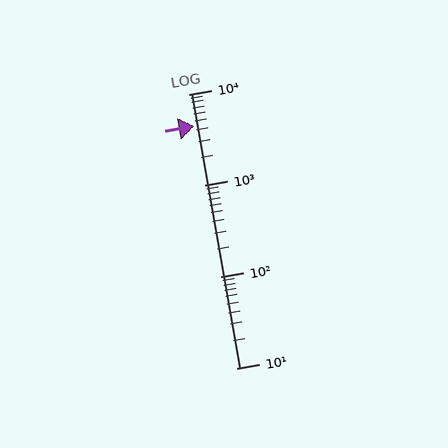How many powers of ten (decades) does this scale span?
The scale spans 3 decades, from 10 to 10000.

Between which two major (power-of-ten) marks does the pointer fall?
The pointer is between 1000 and 10000.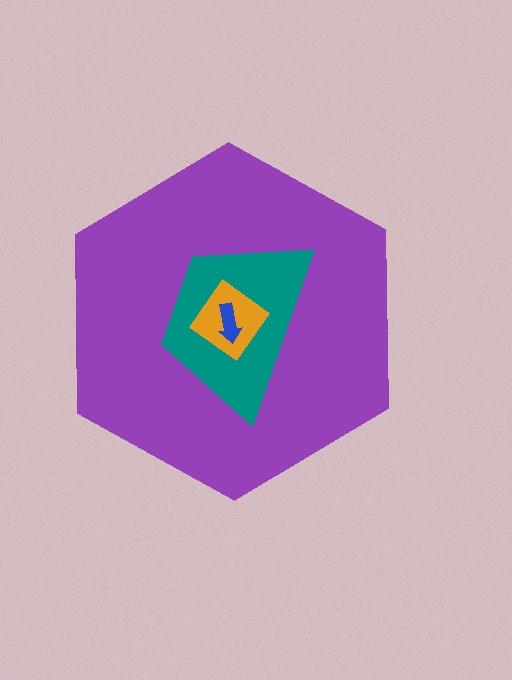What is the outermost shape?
The purple hexagon.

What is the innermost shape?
The blue arrow.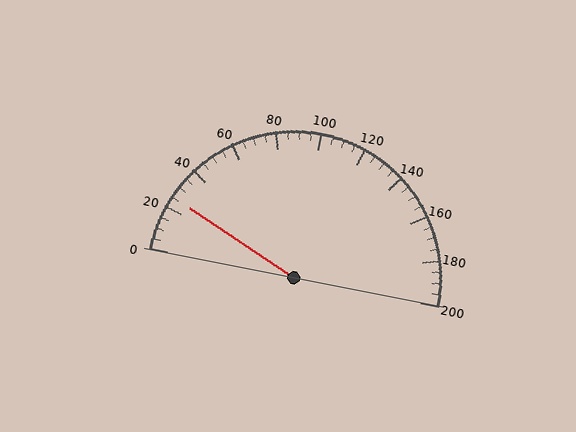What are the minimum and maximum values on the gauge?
The gauge ranges from 0 to 200.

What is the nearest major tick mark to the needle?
The nearest major tick mark is 20.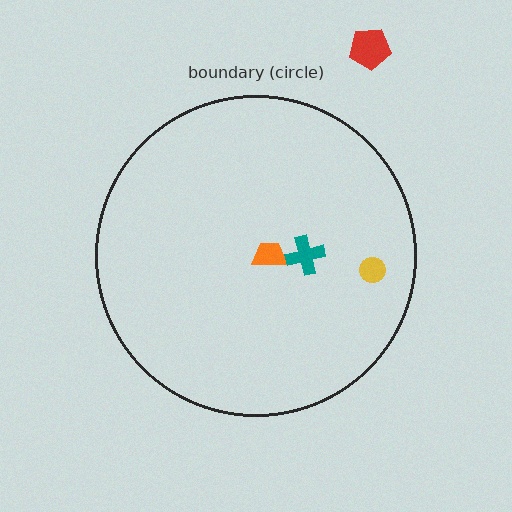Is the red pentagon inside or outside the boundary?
Outside.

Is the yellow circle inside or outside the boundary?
Inside.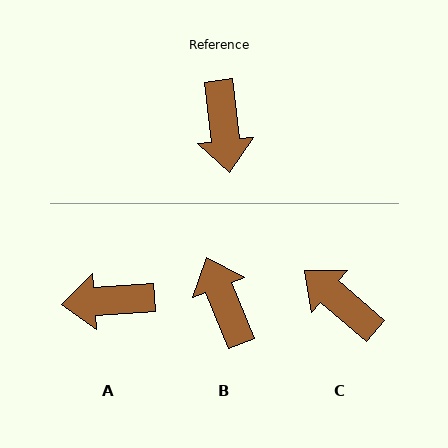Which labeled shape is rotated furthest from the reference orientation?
B, about 165 degrees away.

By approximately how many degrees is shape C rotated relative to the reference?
Approximately 137 degrees clockwise.